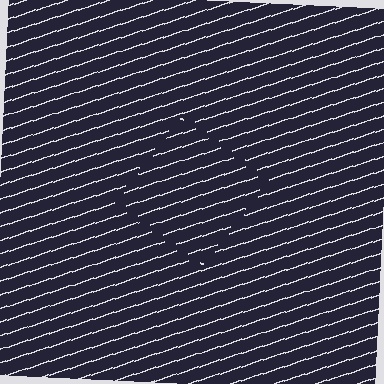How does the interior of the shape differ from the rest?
The interior of the shape contains the same grating, shifted by half a period — the contour is defined by the phase discontinuity where line-ends from the inner and outer gratings abut.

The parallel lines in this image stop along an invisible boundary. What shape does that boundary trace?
An illusory square. The interior of the shape contains the same grating, shifted by half a period — the contour is defined by the phase discontinuity where line-ends from the inner and outer gratings abut.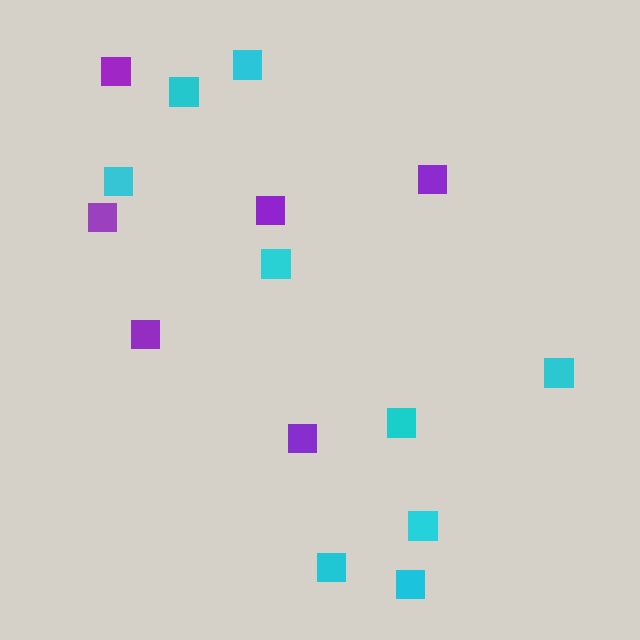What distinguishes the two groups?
There are 2 groups: one group of purple squares (6) and one group of cyan squares (9).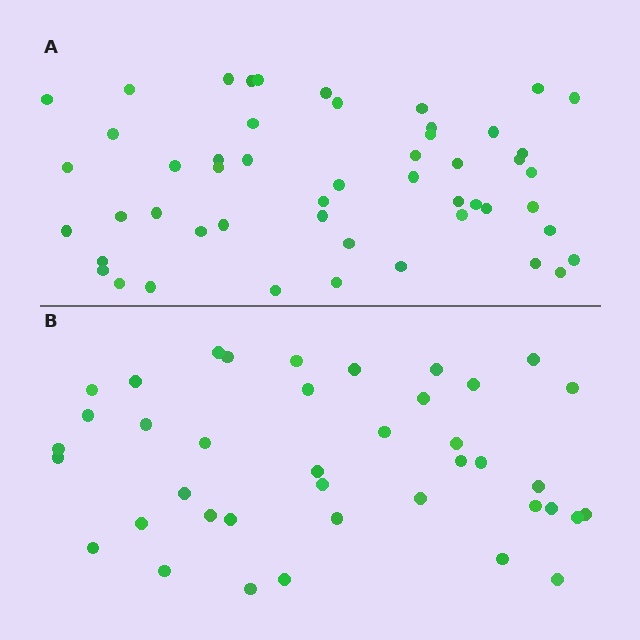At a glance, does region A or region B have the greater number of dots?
Region A (the top region) has more dots.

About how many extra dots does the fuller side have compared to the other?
Region A has roughly 12 or so more dots than region B.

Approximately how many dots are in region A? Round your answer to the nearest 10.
About 50 dots. (The exact count is 51, which rounds to 50.)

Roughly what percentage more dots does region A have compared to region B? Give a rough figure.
About 30% more.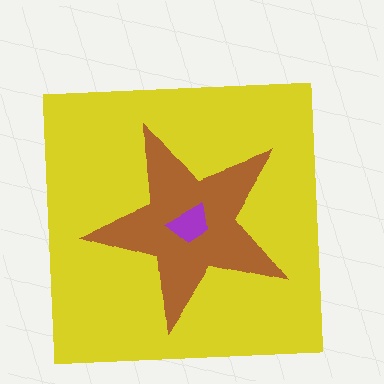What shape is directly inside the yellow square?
The brown star.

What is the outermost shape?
The yellow square.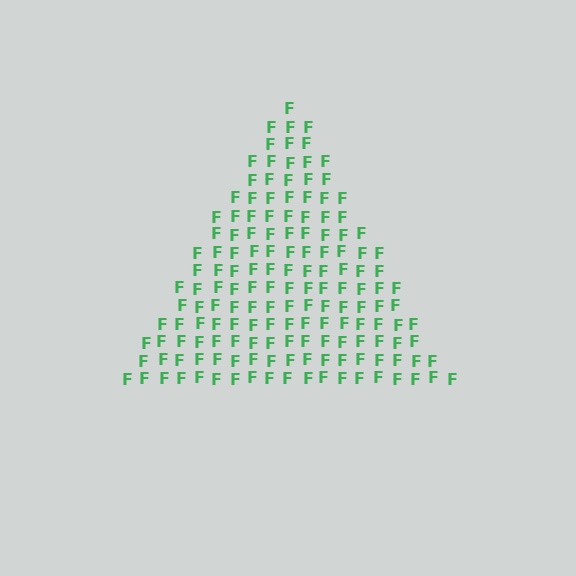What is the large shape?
The large shape is a triangle.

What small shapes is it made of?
It is made of small letter F's.